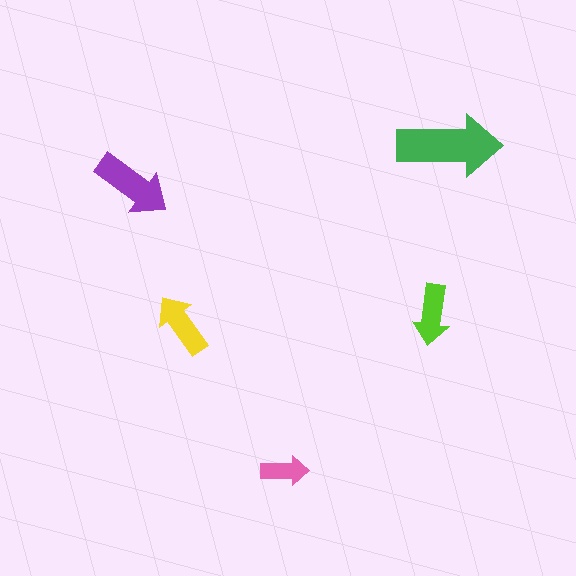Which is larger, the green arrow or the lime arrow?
The green one.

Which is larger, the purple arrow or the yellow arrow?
The purple one.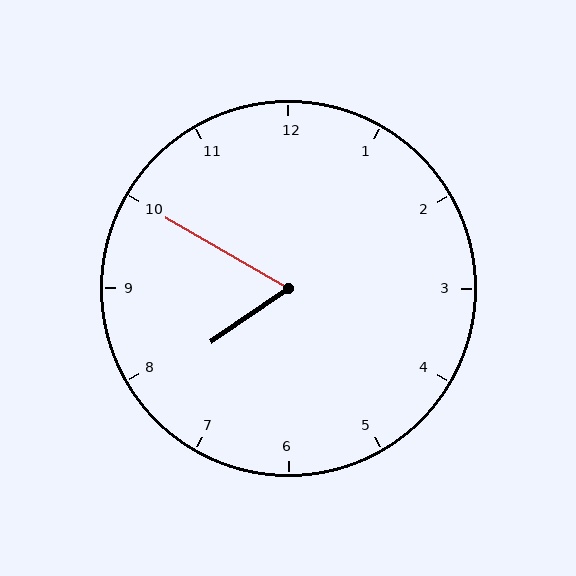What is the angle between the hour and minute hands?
Approximately 65 degrees.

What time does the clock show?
7:50.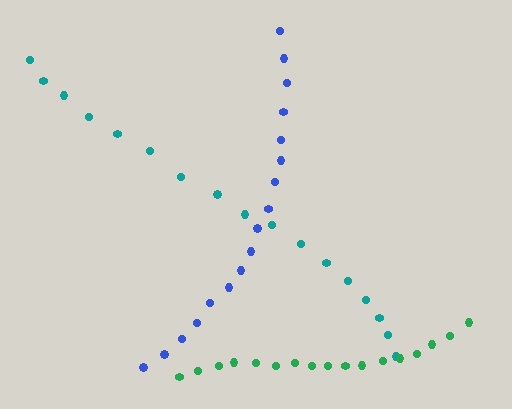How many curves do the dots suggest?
There are 3 distinct paths.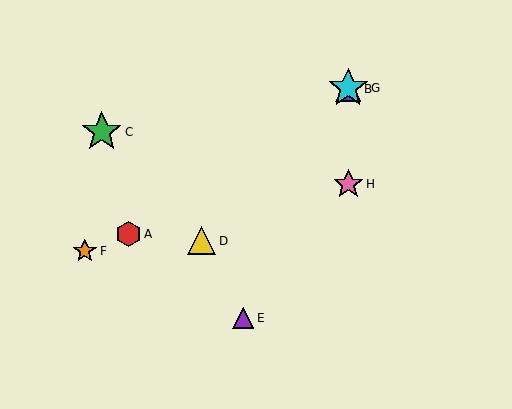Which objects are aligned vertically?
Objects B, G, H are aligned vertically.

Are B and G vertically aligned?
Yes, both are at x≈348.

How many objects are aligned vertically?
3 objects (B, G, H) are aligned vertically.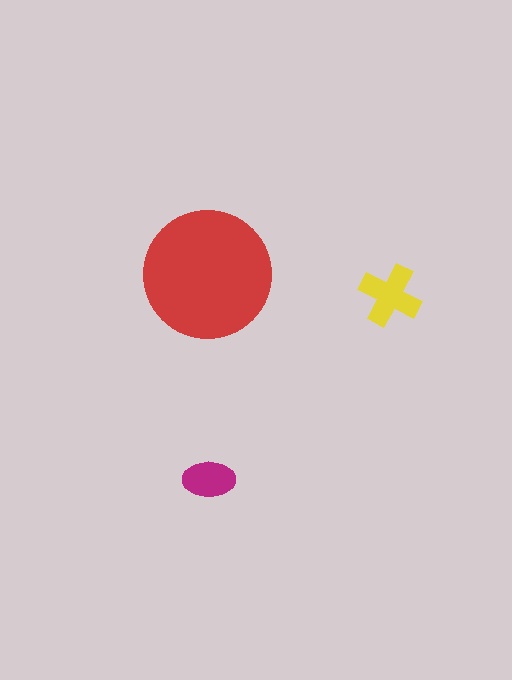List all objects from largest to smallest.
The red circle, the yellow cross, the magenta ellipse.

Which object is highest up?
The red circle is topmost.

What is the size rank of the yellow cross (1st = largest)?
2nd.